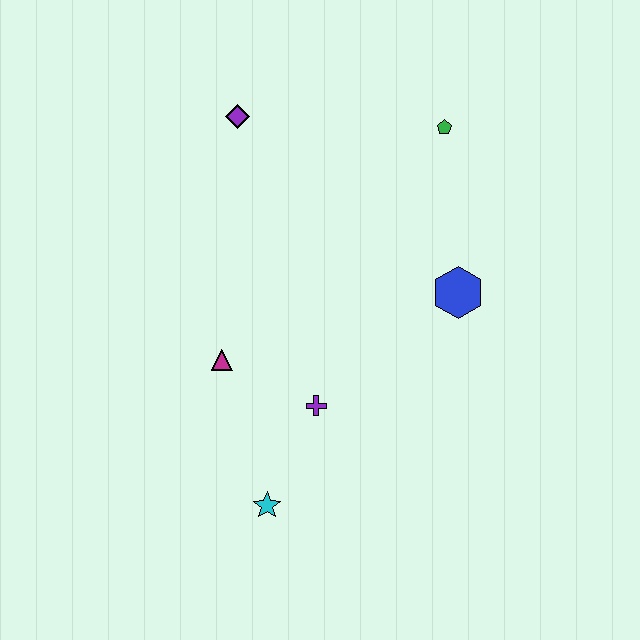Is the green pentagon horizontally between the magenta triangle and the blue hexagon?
Yes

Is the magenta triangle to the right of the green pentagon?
No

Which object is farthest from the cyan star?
The green pentagon is farthest from the cyan star.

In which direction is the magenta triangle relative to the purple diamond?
The magenta triangle is below the purple diamond.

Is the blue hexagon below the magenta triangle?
No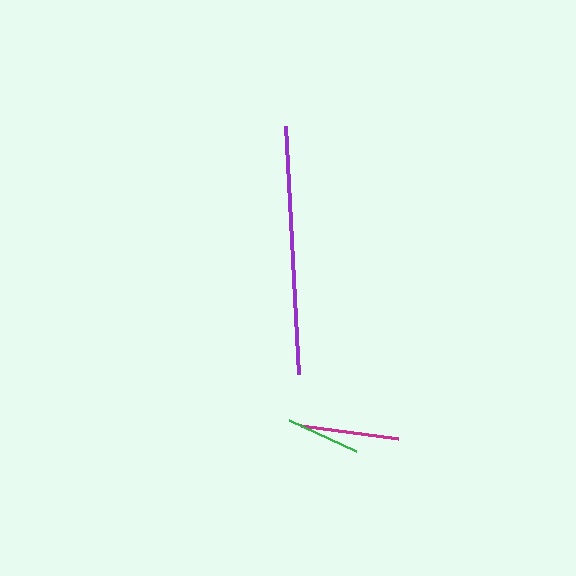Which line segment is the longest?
The purple line is the longest at approximately 249 pixels.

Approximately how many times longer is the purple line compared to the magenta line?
The purple line is approximately 2.5 times the length of the magenta line.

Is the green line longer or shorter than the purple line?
The purple line is longer than the green line.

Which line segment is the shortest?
The green line is the shortest at approximately 73 pixels.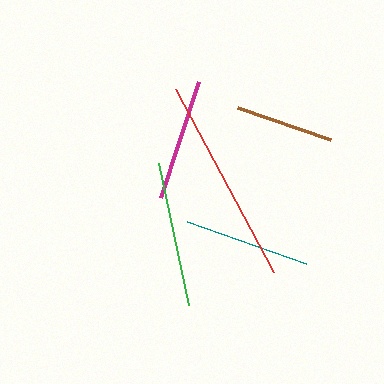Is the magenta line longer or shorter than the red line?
The red line is longer than the magenta line.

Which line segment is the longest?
The red line is the longest at approximately 207 pixels.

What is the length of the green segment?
The green segment is approximately 145 pixels long.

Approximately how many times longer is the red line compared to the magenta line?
The red line is approximately 1.7 times the length of the magenta line.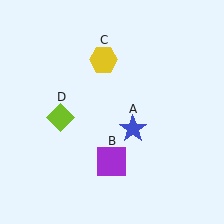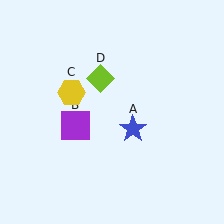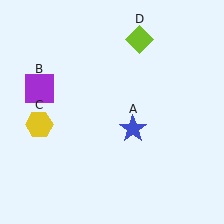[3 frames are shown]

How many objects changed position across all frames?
3 objects changed position: purple square (object B), yellow hexagon (object C), lime diamond (object D).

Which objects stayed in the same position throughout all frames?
Blue star (object A) remained stationary.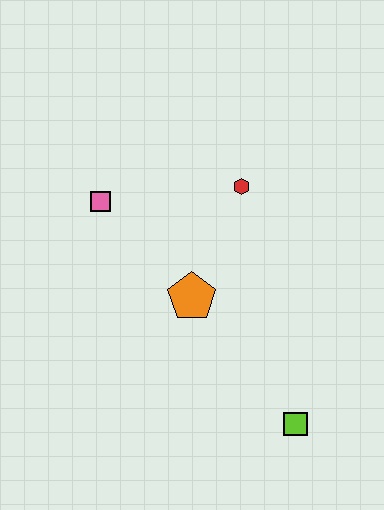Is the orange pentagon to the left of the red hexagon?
Yes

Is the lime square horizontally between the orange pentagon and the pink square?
No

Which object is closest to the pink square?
The orange pentagon is closest to the pink square.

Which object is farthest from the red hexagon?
The lime square is farthest from the red hexagon.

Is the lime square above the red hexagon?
No